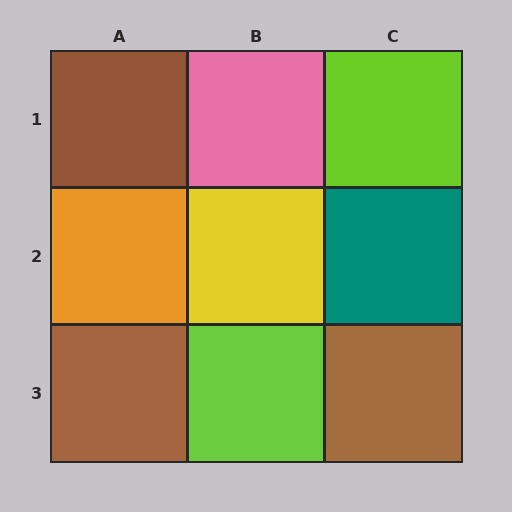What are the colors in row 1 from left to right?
Brown, pink, lime.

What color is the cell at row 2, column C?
Teal.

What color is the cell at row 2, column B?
Yellow.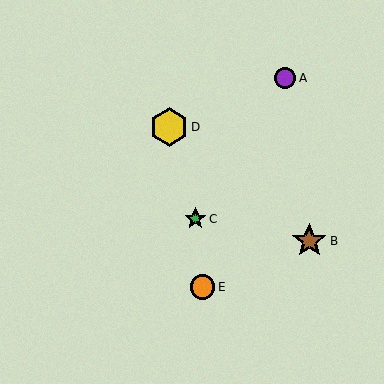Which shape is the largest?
The yellow hexagon (labeled D) is the largest.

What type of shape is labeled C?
Shape C is a green star.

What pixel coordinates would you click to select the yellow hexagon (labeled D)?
Click at (169, 127) to select the yellow hexagon D.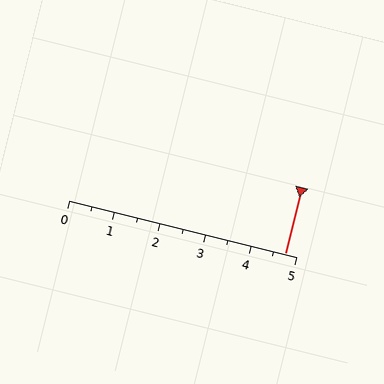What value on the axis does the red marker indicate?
The marker indicates approximately 4.8.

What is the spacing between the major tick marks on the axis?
The major ticks are spaced 1 apart.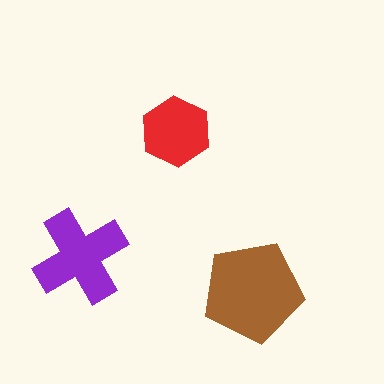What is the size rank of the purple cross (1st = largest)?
2nd.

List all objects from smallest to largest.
The red hexagon, the purple cross, the brown pentagon.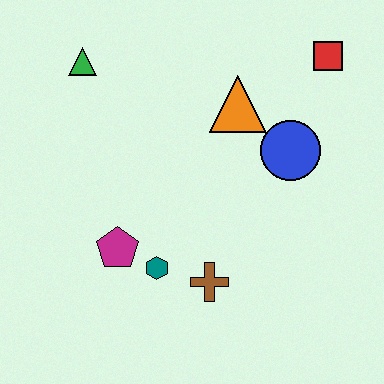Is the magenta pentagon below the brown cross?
No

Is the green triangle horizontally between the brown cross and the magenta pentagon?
No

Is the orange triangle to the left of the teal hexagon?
No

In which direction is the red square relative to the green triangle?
The red square is to the right of the green triangle.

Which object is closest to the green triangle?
The orange triangle is closest to the green triangle.